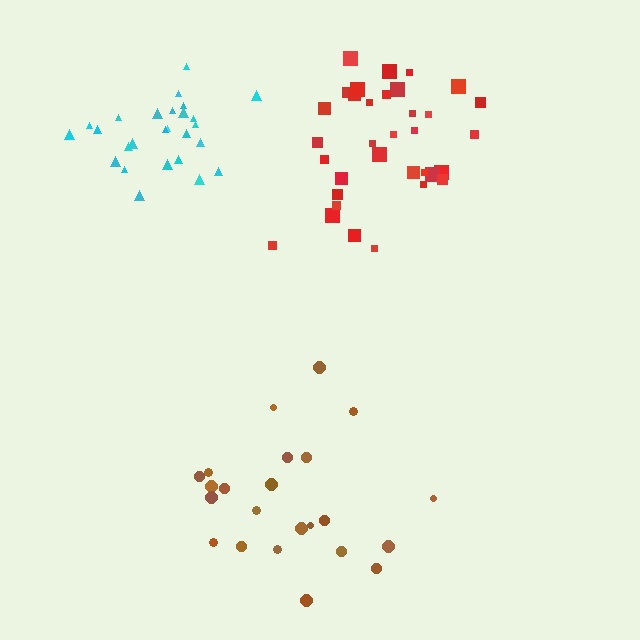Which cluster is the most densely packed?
Cyan.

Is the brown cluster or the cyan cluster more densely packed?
Cyan.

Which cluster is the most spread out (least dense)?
Brown.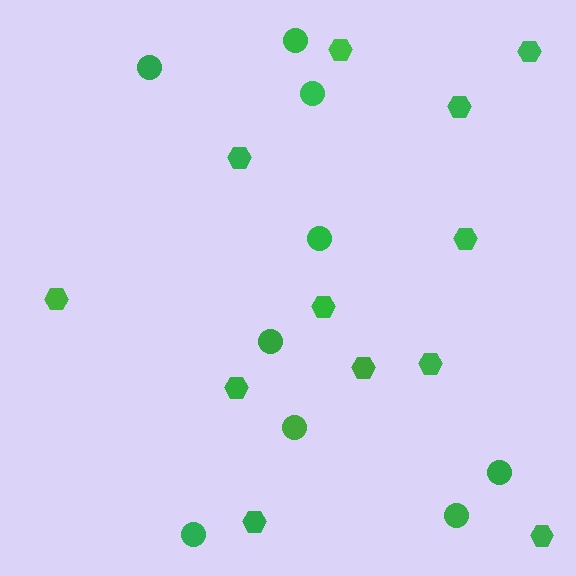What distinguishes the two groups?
There are 2 groups: one group of circles (9) and one group of hexagons (12).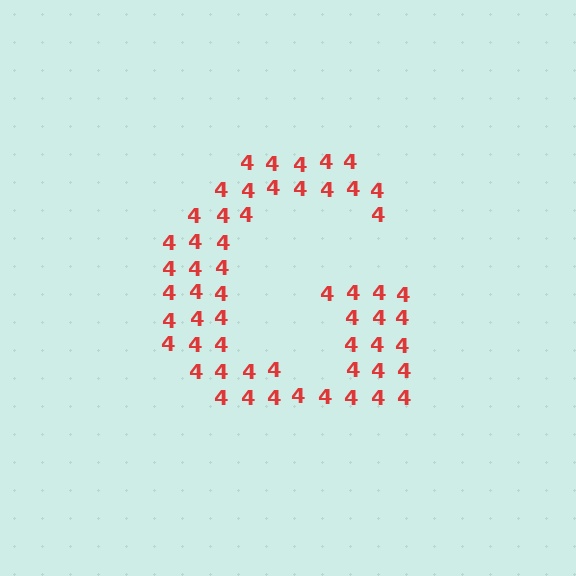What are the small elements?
The small elements are digit 4's.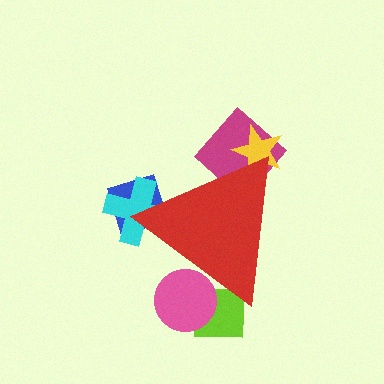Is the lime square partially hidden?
Yes, the lime square is partially hidden behind the red triangle.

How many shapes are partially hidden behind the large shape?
6 shapes are partially hidden.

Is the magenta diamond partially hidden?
Yes, the magenta diamond is partially hidden behind the red triangle.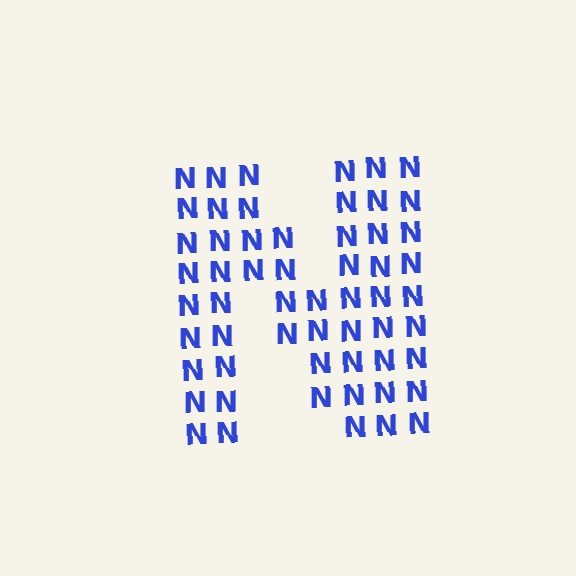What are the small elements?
The small elements are letter N's.